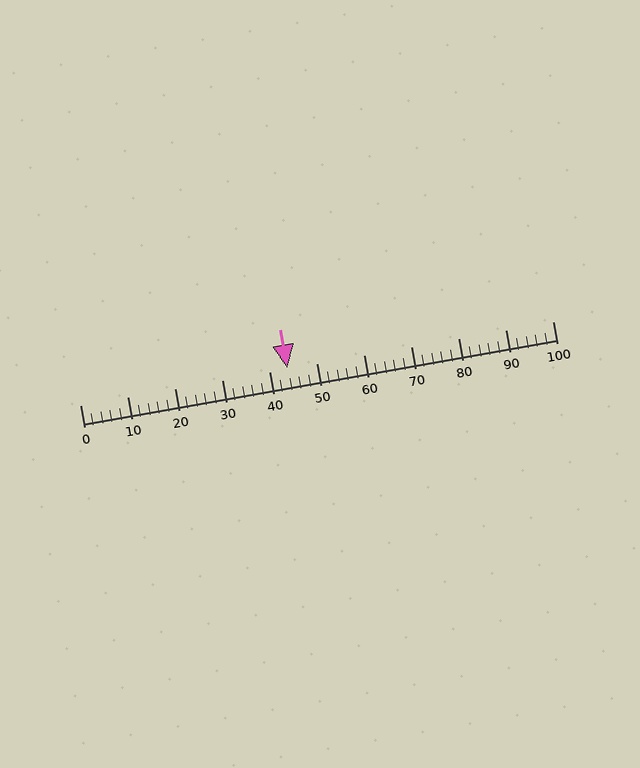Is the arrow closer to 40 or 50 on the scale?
The arrow is closer to 40.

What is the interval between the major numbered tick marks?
The major tick marks are spaced 10 units apart.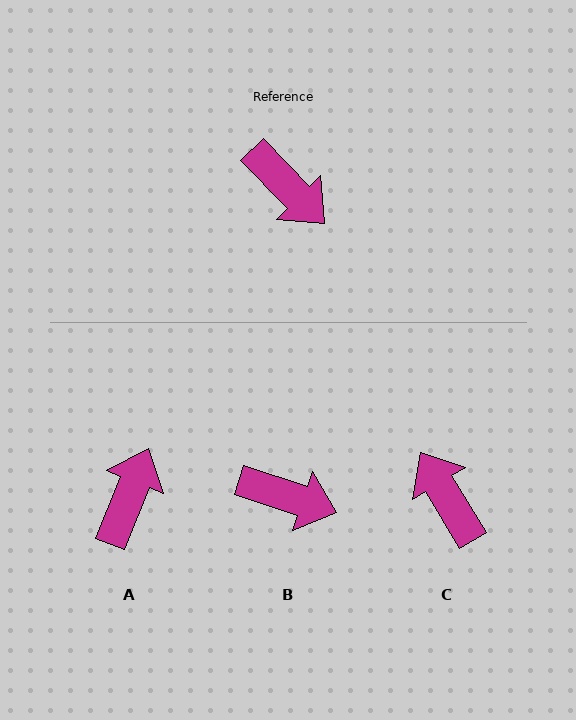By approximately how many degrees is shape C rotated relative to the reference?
Approximately 167 degrees counter-clockwise.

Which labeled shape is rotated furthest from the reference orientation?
C, about 167 degrees away.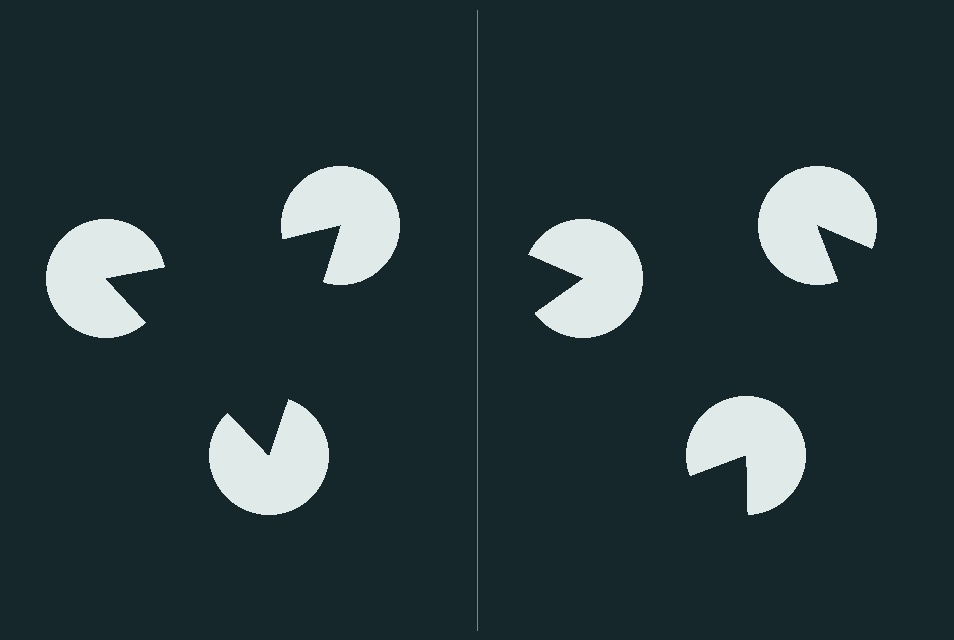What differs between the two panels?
The pac-man discs are positioned identically on both sides; only the wedge orientations differ. On the left they align to a triangle; on the right they are misaligned.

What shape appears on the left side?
An illusory triangle.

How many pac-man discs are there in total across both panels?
6 — 3 on each side.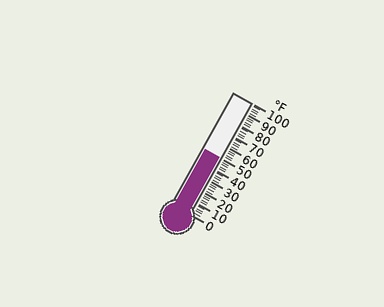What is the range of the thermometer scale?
The thermometer scale ranges from 0°F to 100°F.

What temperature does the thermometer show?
The thermometer shows approximately 50°F.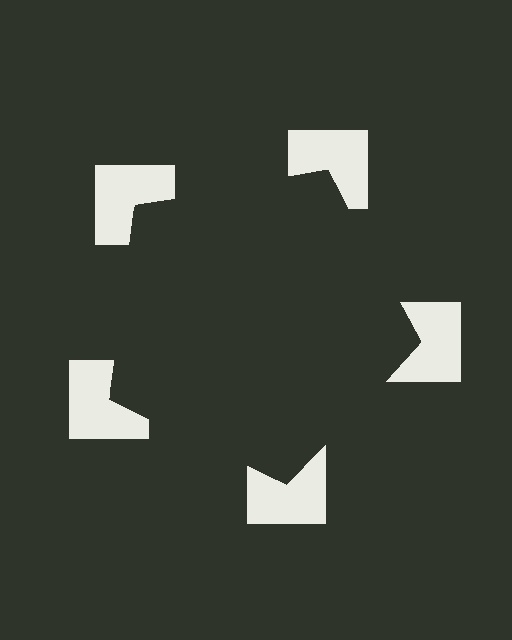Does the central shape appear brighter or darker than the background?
It typically appears slightly darker than the background, even though no actual brightness change is drawn.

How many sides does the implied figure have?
5 sides.